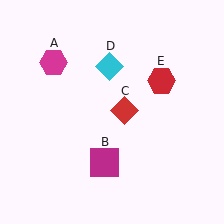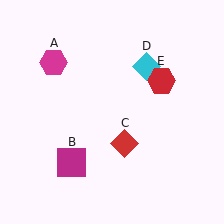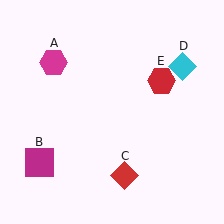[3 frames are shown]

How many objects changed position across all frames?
3 objects changed position: magenta square (object B), red diamond (object C), cyan diamond (object D).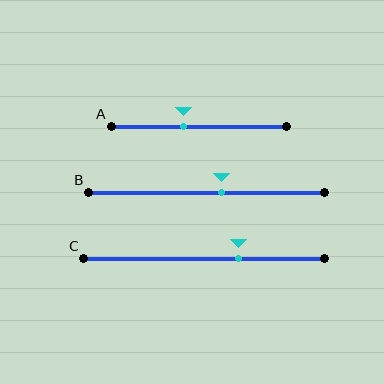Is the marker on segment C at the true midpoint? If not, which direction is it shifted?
No, the marker on segment C is shifted to the right by about 14% of the segment length.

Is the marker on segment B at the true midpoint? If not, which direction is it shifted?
No, the marker on segment B is shifted to the right by about 6% of the segment length.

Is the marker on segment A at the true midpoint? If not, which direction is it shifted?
No, the marker on segment A is shifted to the left by about 9% of the segment length.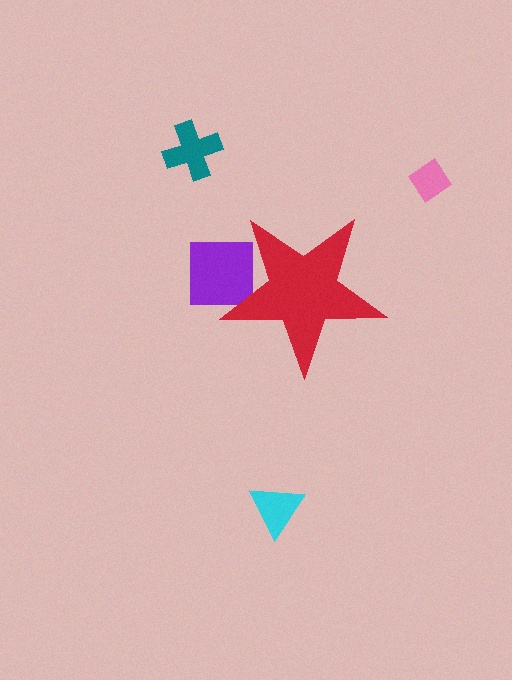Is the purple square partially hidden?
Yes, the purple square is partially hidden behind the red star.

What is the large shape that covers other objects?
A red star.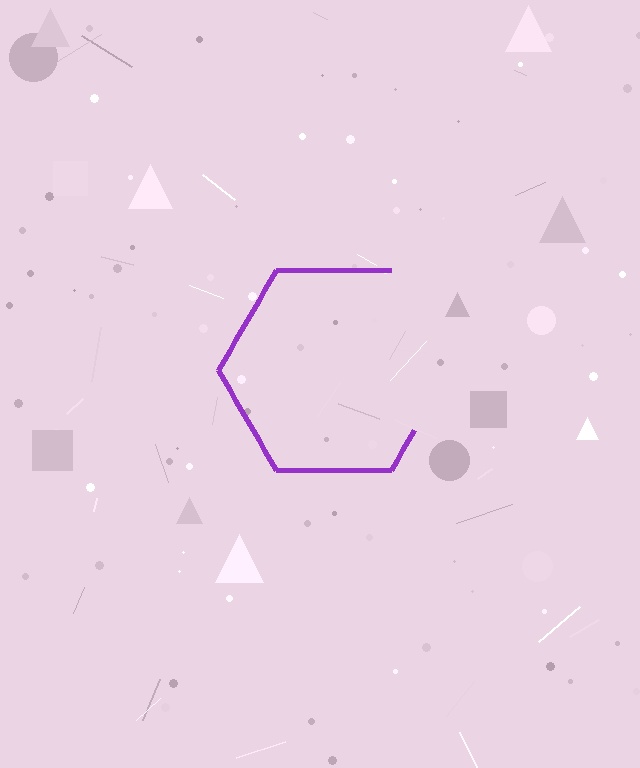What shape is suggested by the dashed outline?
The dashed outline suggests a hexagon.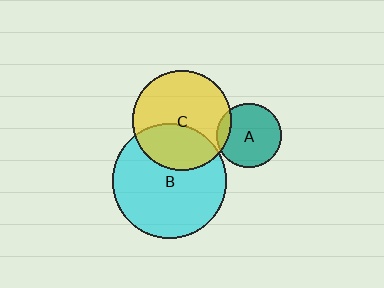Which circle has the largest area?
Circle B (cyan).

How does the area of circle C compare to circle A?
Approximately 2.4 times.